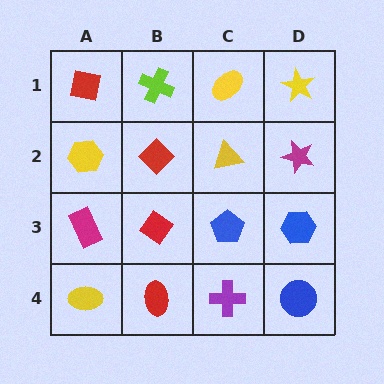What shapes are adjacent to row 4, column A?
A magenta rectangle (row 3, column A), a red ellipse (row 4, column B).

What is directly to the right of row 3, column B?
A blue pentagon.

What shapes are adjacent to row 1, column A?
A yellow hexagon (row 2, column A), a lime cross (row 1, column B).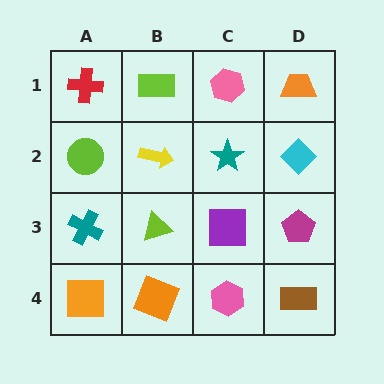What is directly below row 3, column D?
A brown rectangle.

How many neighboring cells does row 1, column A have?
2.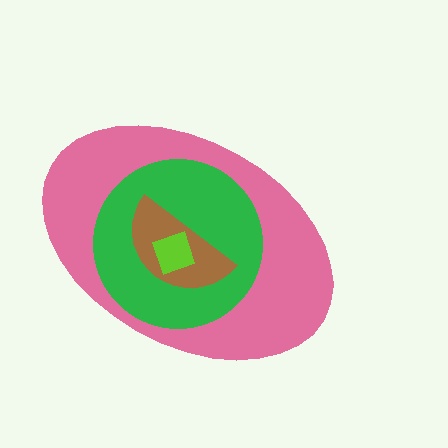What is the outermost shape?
The pink ellipse.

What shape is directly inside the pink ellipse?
The green circle.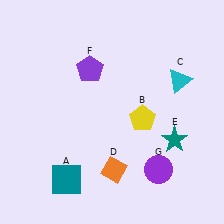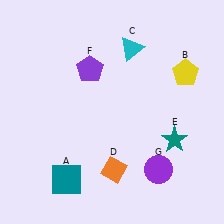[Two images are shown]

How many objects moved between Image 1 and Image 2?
2 objects moved between the two images.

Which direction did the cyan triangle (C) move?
The cyan triangle (C) moved left.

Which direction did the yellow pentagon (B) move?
The yellow pentagon (B) moved up.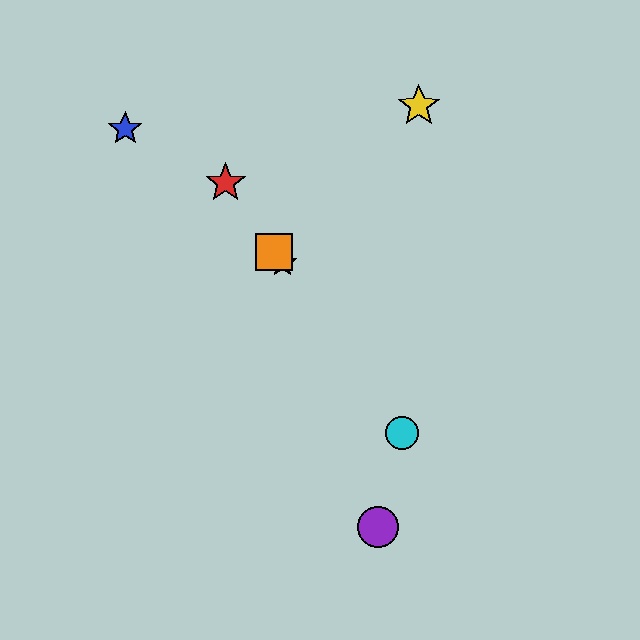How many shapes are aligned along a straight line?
4 shapes (the red star, the green star, the orange square, the cyan circle) are aligned along a straight line.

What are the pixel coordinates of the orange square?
The orange square is at (274, 252).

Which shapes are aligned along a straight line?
The red star, the green star, the orange square, the cyan circle are aligned along a straight line.